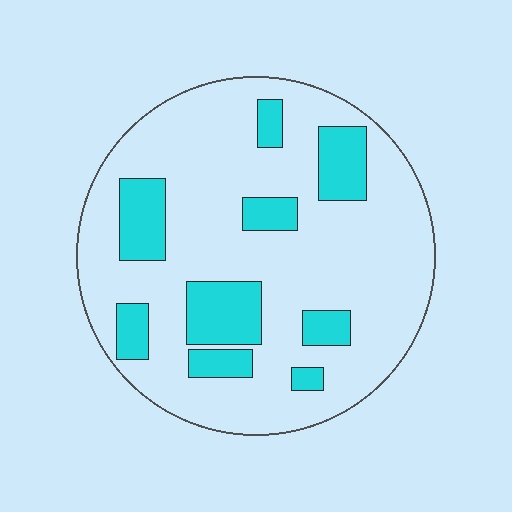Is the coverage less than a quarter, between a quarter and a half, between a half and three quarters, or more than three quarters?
Less than a quarter.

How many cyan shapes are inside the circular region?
9.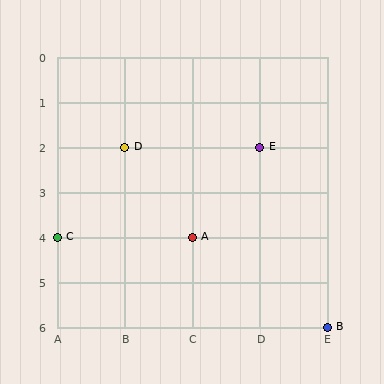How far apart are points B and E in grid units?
Points B and E are 1 column and 4 rows apart (about 4.1 grid units diagonally).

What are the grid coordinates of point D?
Point D is at grid coordinates (B, 2).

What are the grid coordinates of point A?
Point A is at grid coordinates (C, 4).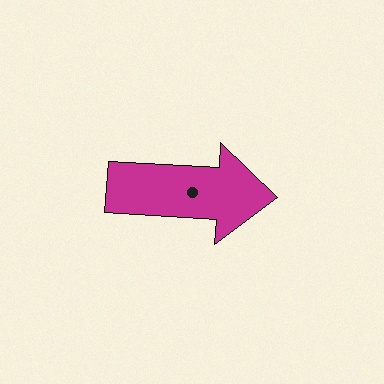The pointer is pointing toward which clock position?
Roughly 3 o'clock.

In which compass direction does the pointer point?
East.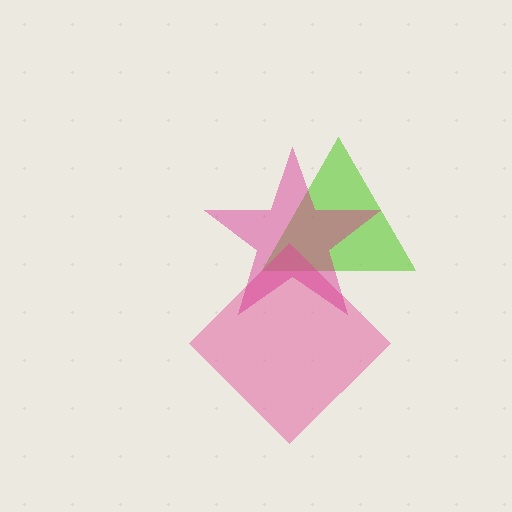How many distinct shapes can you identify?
There are 3 distinct shapes: a lime triangle, a pink diamond, a magenta star.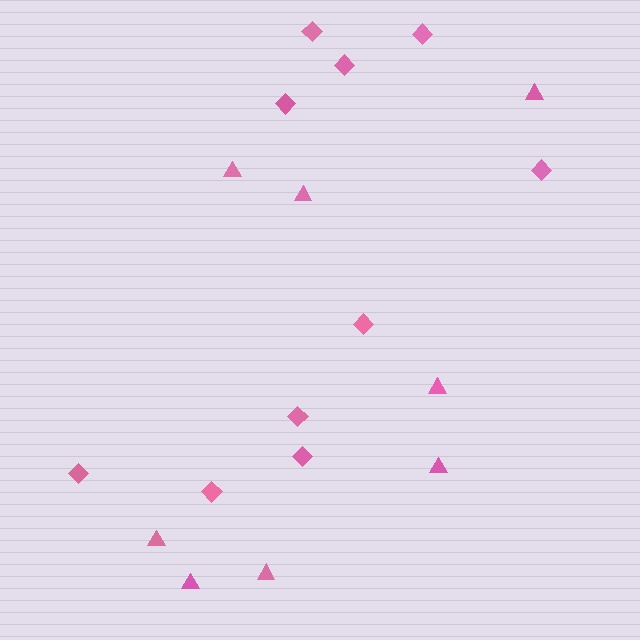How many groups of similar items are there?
There are 2 groups: one group of triangles (8) and one group of diamonds (10).